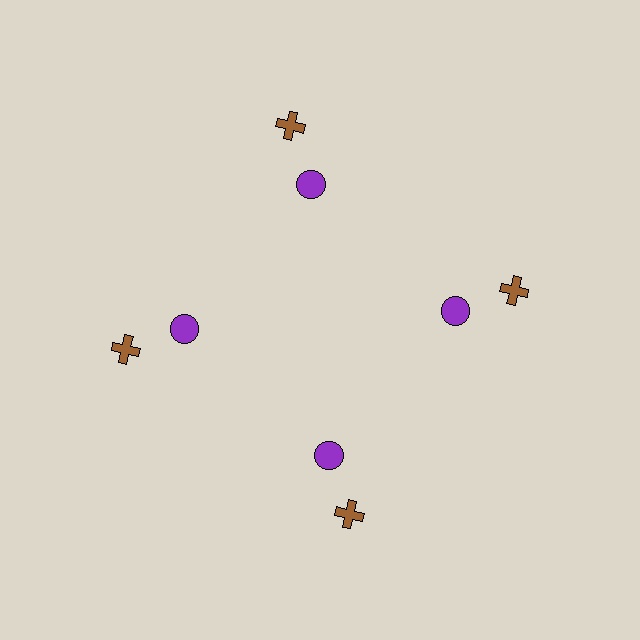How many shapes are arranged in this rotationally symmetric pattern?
There are 8 shapes, arranged in 4 groups of 2.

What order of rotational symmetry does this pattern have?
This pattern has 4-fold rotational symmetry.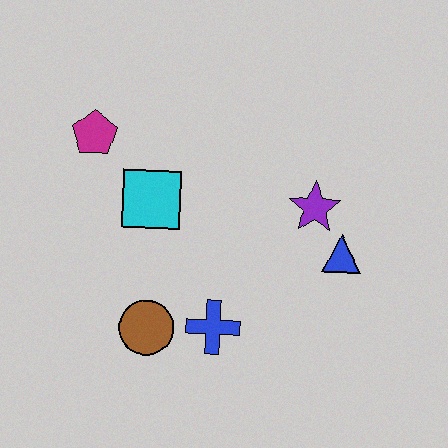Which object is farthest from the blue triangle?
The magenta pentagon is farthest from the blue triangle.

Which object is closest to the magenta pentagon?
The cyan square is closest to the magenta pentagon.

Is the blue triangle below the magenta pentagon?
Yes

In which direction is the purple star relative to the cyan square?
The purple star is to the right of the cyan square.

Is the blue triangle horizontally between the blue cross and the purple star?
No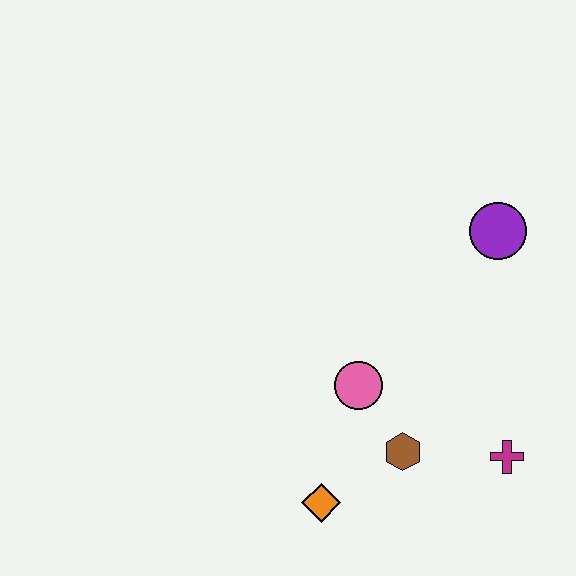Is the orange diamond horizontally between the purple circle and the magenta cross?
No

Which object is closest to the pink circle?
The brown hexagon is closest to the pink circle.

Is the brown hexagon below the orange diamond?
No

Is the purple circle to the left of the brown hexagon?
No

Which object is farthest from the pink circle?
The purple circle is farthest from the pink circle.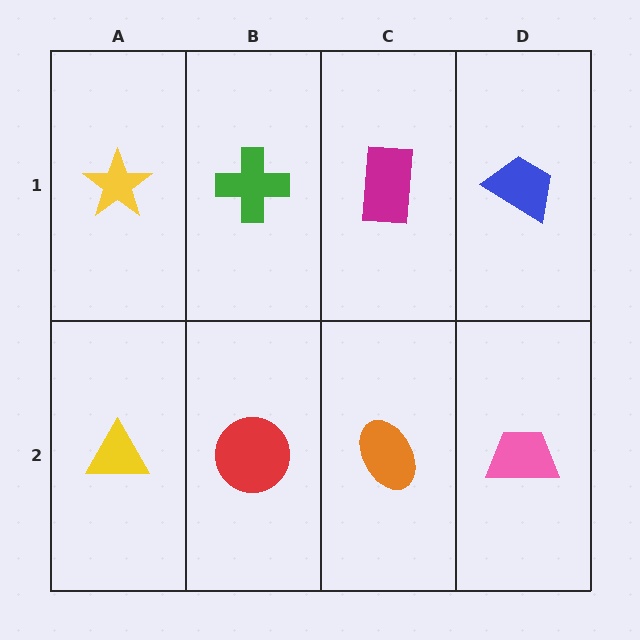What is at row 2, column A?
A yellow triangle.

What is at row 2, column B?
A red circle.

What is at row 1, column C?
A magenta rectangle.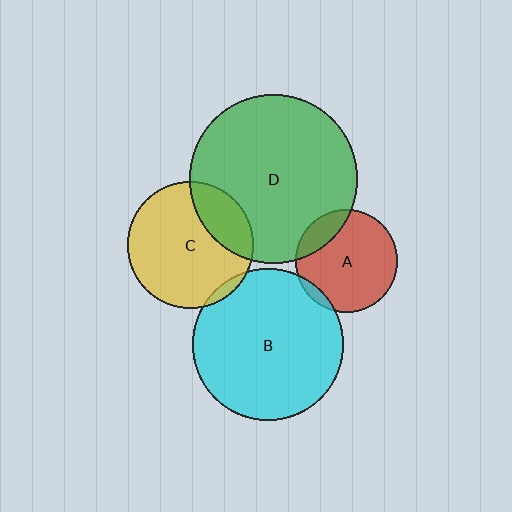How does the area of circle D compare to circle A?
Approximately 2.7 times.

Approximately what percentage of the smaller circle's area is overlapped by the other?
Approximately 15%.